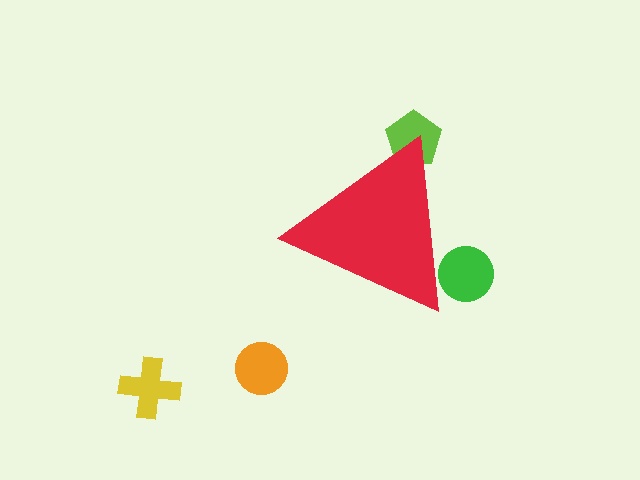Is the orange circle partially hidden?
No, the orange circle is fully visible.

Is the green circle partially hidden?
Yes, the green circle is partially hidden behind the red triangle.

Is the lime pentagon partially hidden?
Yes, the lime pentagon is partially hidden behind the red triangle.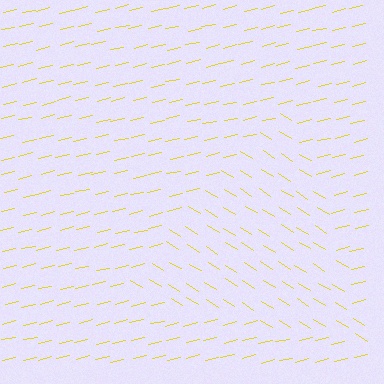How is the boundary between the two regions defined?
The boundary is defined purely by a change in line orientation (approximately 45 degrees difference). All lines are the same color and thickness.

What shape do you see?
I see a triangle.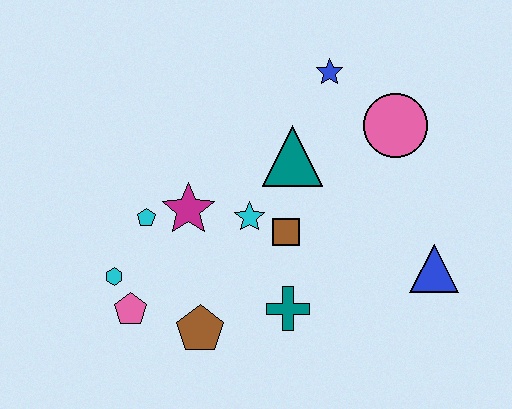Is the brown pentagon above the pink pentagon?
No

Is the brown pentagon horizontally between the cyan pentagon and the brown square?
Yes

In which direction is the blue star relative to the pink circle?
The blue star is to the left of the pink circle.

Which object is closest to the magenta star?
The cyan pentagon is closest to the magenta star.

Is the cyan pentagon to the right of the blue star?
No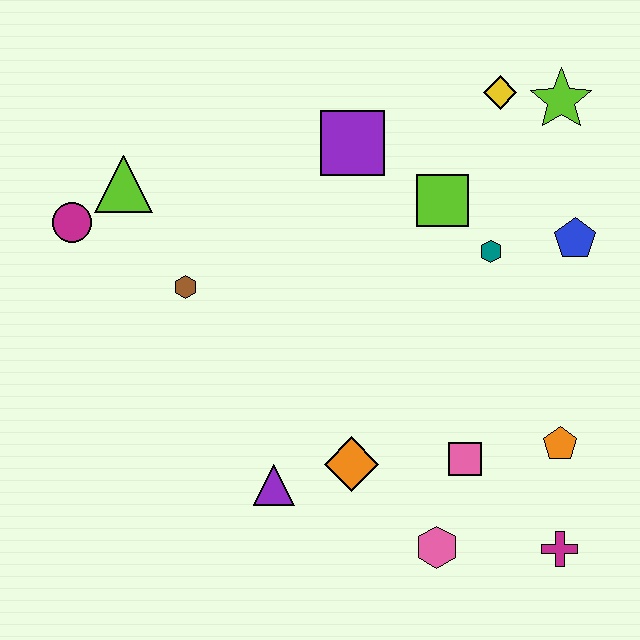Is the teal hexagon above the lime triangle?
No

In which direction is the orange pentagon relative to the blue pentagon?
The orange pentagon is below the blue pentagon.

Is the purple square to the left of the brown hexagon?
No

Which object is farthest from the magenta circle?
The magenta cross is farthest from the magenta circle.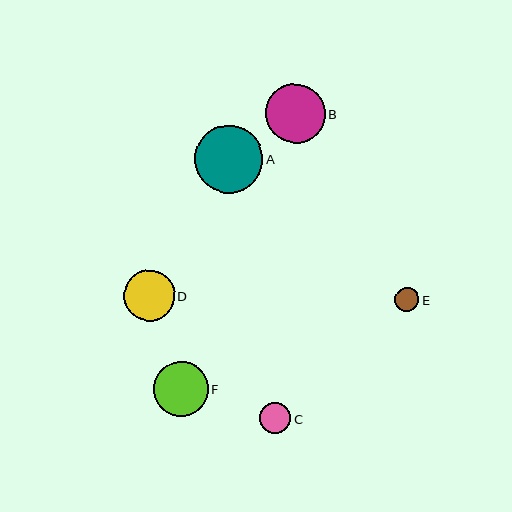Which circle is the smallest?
Circle E is the smallest with a size of approximately 24 pixels.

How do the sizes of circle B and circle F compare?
Circle B and circle F are approximately the same size.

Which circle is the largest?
Circle A is the largest with a size of approximately 68 pixels.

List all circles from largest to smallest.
From largest to smallest: A, B, F, D, C, E.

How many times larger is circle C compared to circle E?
Circle C is approximately 1.3 times the size of circle E.